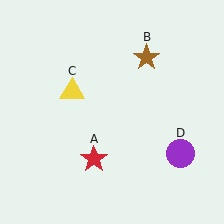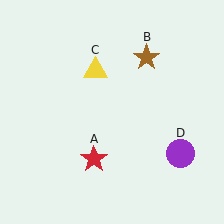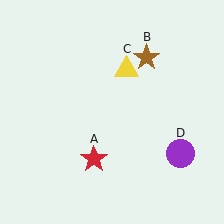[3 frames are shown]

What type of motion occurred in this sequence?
The yellow triangle (object C) rotated clockwise around the center of the scene.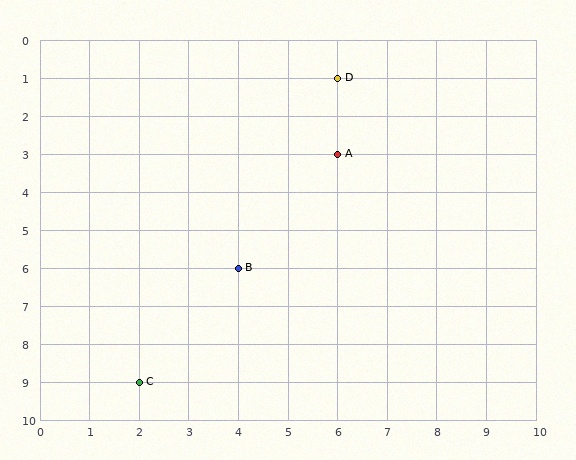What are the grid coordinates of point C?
Point C is at grid coordinates (2, 9).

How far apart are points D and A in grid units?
Points D and A are 2 rows apart.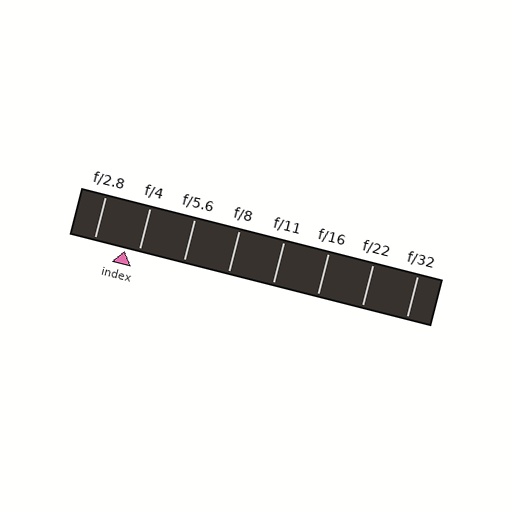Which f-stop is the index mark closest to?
The index mark is closest to f/4.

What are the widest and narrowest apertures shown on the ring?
The widest aperture shown is f/2.8 and the narrowest is f/32.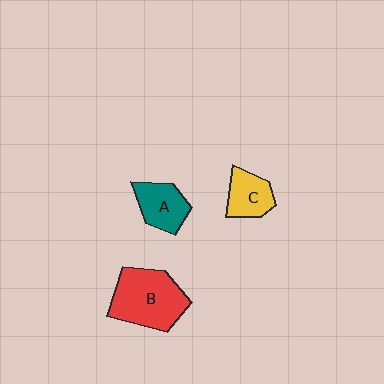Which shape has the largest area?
Shape B (red).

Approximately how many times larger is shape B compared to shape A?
Approximately 1.8 times.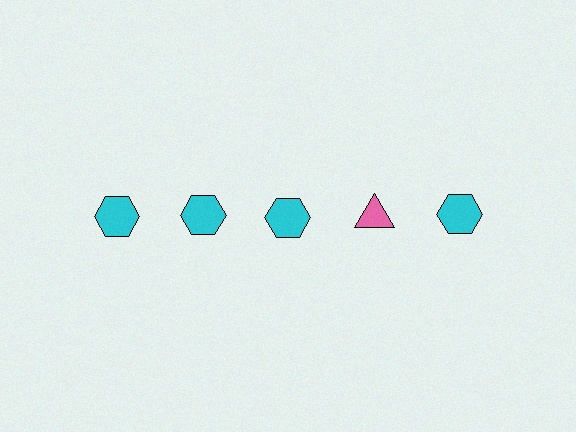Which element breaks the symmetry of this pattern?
The pink triangle in the top row, second from right column breaks the symmetry. All other shapes are cyan hexagons.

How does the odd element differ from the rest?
It differs in both color (pink instead of cyan) and shape (triangle instead of hexagon).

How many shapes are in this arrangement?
There are 5 shapes arranged in a grid pattern.